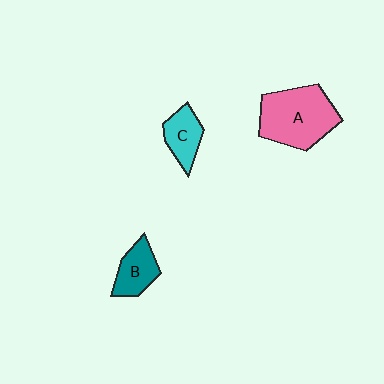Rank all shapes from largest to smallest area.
From largest to smallest: A (pink), B (teal), C (cyan).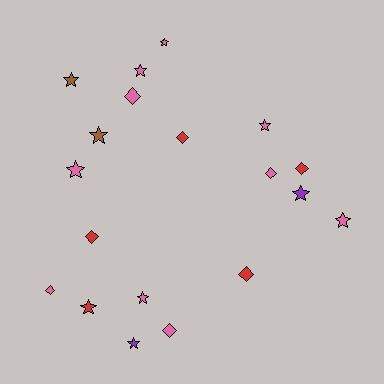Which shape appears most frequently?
Star, with 11 objects.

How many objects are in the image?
There are 19 objects.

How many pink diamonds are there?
There are 4 pink diamonds.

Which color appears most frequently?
Pink, with 10 objects.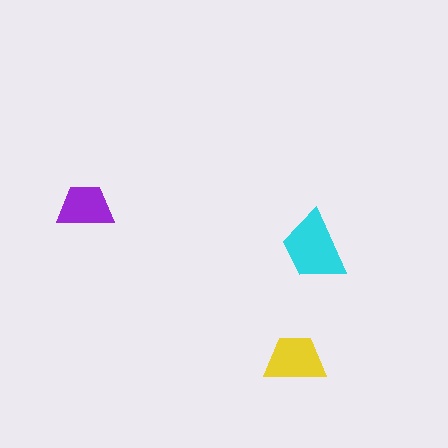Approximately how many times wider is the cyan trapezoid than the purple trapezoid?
About 1.5 times wider.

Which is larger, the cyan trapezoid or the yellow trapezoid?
The cyan one.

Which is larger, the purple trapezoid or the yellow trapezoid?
The yellow one.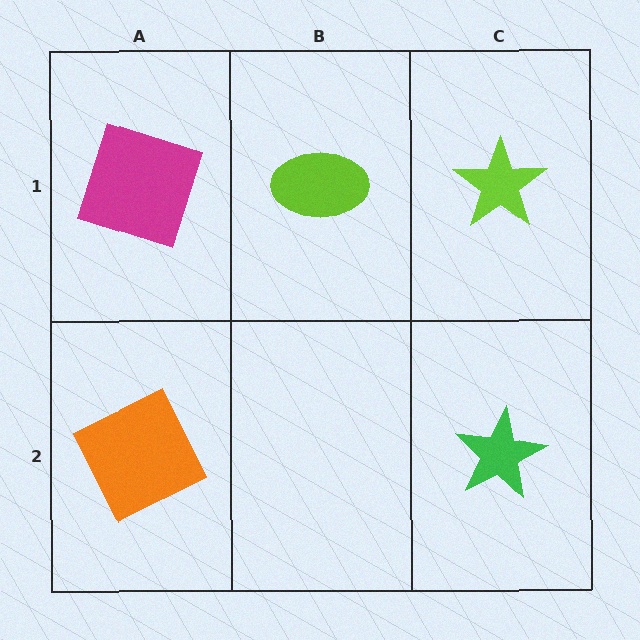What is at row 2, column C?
A green star.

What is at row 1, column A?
A magenta square.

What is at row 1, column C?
A lime star.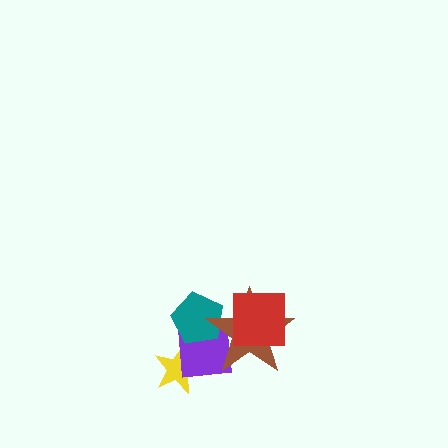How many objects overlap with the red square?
1 object overlaps with the red square.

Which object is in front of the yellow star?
The purple square is in front of the yellow star.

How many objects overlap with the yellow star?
1 object overlaps with the yellow star.